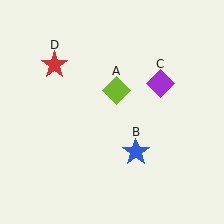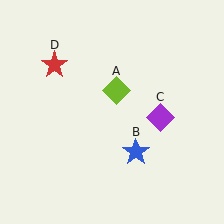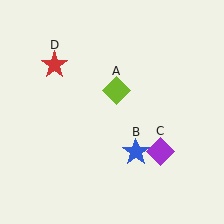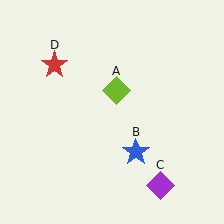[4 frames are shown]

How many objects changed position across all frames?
1 object changed position: purple diamond (object C).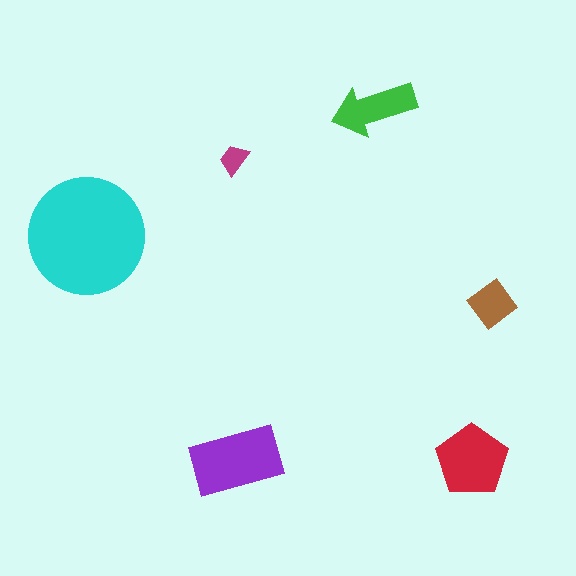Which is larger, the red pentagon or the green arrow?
The red pentagon.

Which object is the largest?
The cyan circle.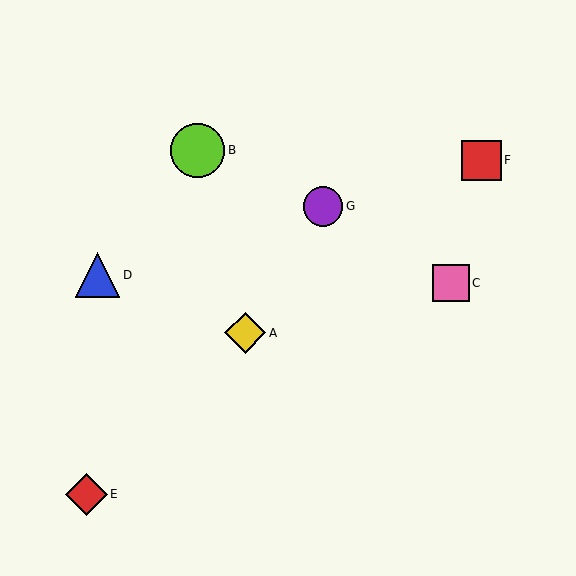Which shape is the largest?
The lime circle (labeled B) is the largest.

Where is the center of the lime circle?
The center of the lime circle is at (198, 150).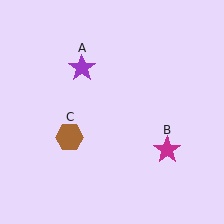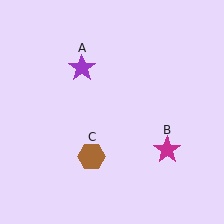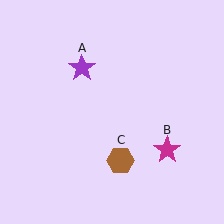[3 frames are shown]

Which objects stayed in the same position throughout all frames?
Purple star (object A) and magenta star (object B) remained stationary.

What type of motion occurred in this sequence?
The brown hexagon (object C) rotated counterclockwise around the center of the scene.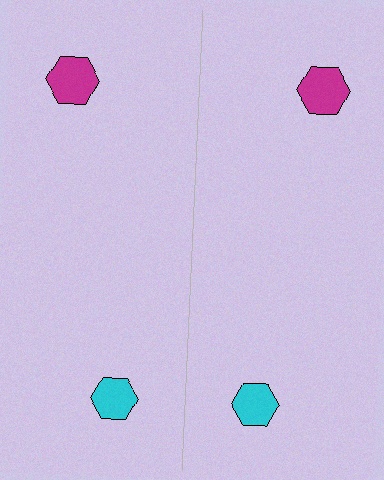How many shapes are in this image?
There are 4 shapes in this image.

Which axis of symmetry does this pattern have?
The pattern has a vertical axis of symmetry running through the center of the image.